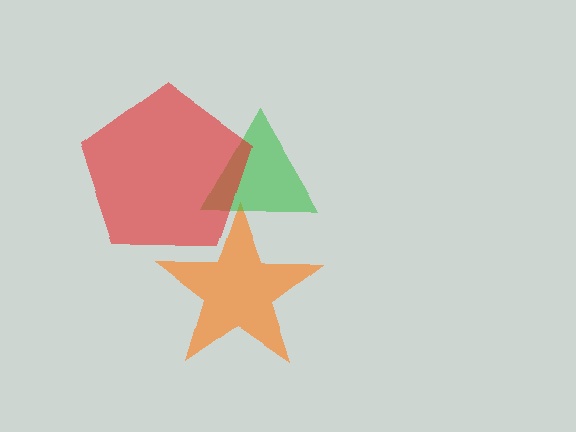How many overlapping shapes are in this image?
There are 3 overlapping shapes in the image.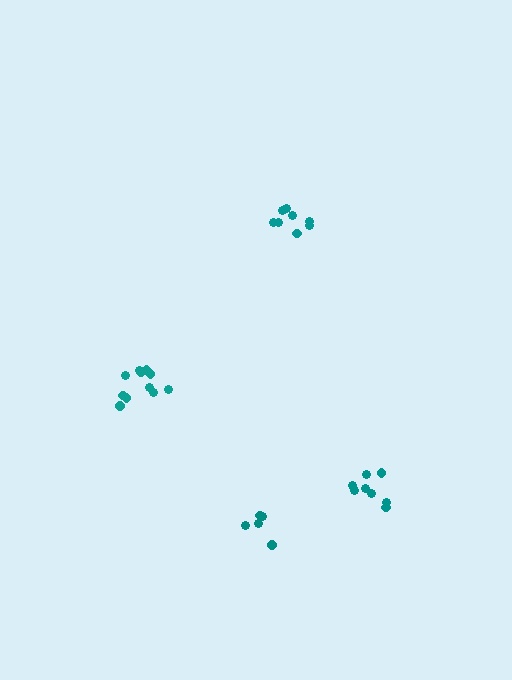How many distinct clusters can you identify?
There are 4 distinct clusters.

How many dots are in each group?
Group 1: 8 dots, Group 2: 8 dots, Group 3: 5 dots, Group 4: 11 dots (32 total).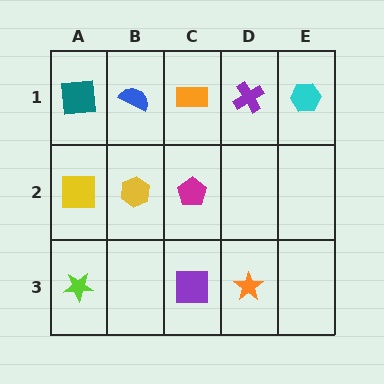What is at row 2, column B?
A yellow hexagon.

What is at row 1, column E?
A cyan hexagon.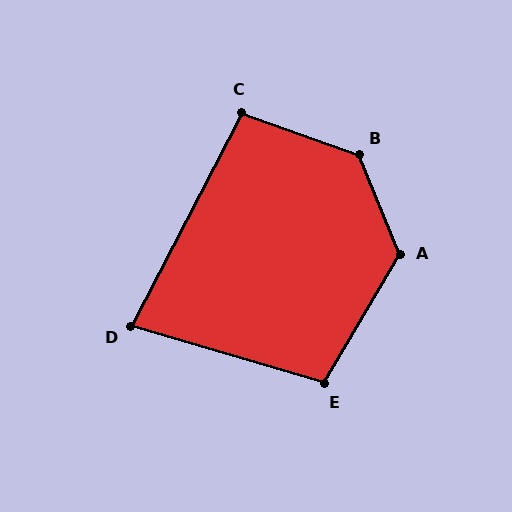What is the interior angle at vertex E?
Approximately 104 degrees (obtuse).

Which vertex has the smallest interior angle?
D, at approximately 79 degrees.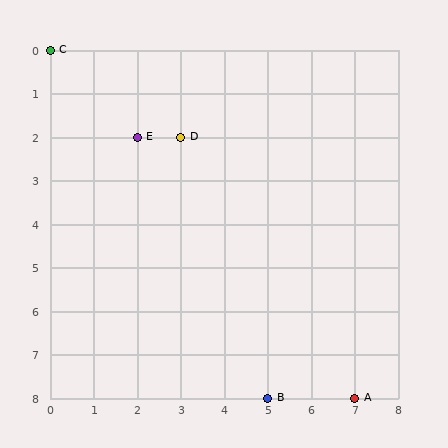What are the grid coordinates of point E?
Point E is at grid coordinates (2, 2).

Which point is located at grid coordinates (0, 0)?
Point C is at (0, 0).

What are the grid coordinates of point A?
Point A is at grid coordinates (7, 8).